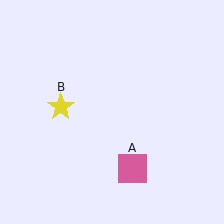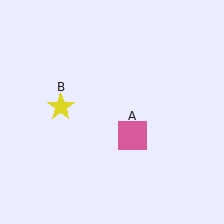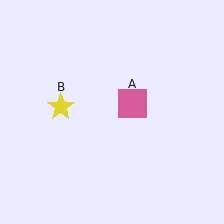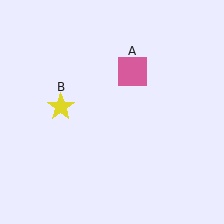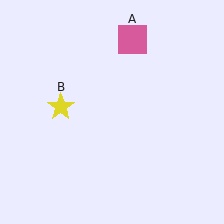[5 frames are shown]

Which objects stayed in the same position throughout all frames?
Yellow star (object B) remained stationary.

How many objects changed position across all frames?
1 object changed position: pink square (object A).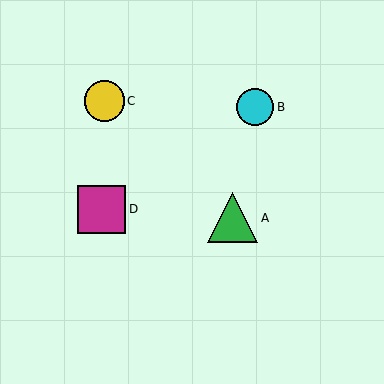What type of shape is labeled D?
Shape D is a magenta square.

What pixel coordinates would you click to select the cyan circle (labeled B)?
Click at (255, 107) to select the cyan circle B.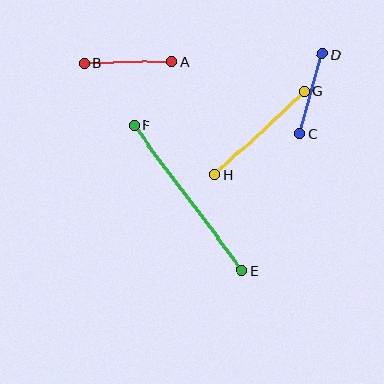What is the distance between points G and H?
The distance is approximately 122 pixels.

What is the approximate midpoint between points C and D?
The midpoint is at approximately (311, 94) pixels.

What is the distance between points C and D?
The distance is approximately 83 pixels.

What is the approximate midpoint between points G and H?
The midpoint is at approximately (260, 133) pixels.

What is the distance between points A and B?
The distance is approximately 87 pixels.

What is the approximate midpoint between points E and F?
The midpoint is at approximately (188, 198) pixels.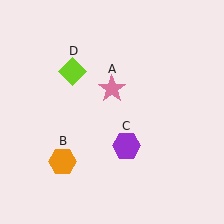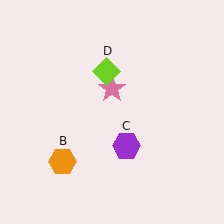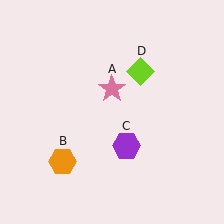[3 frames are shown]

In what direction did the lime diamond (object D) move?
The lime diamond (object D) moved right.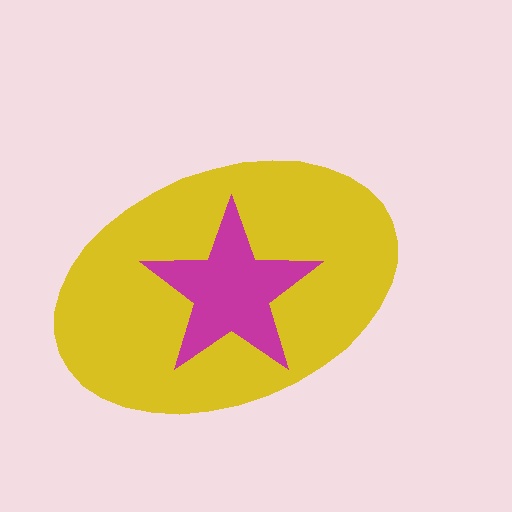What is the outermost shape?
The yellow ellipse.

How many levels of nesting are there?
2.